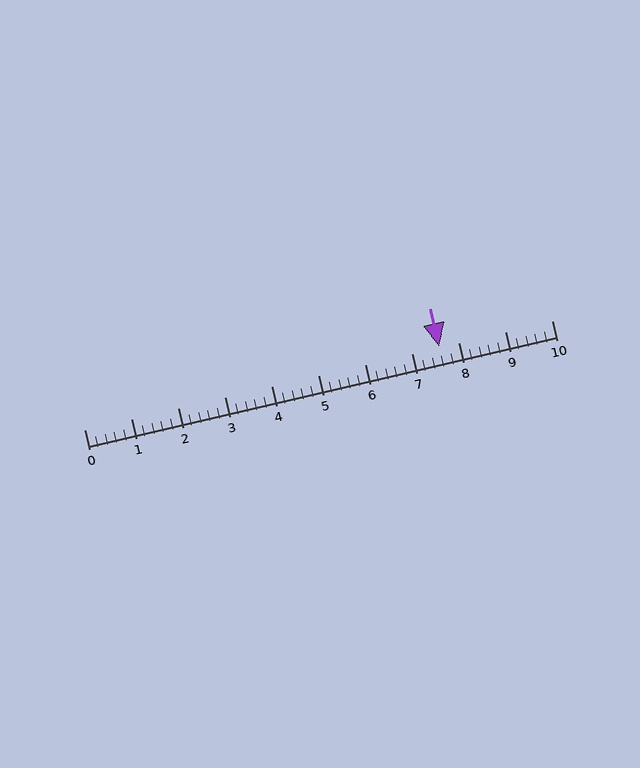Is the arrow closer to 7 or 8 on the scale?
The arrow is closer to 8.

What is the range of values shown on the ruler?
The ruler shows values from 0 to 10.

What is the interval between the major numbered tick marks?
The major tick marks are spaced 1 units apart.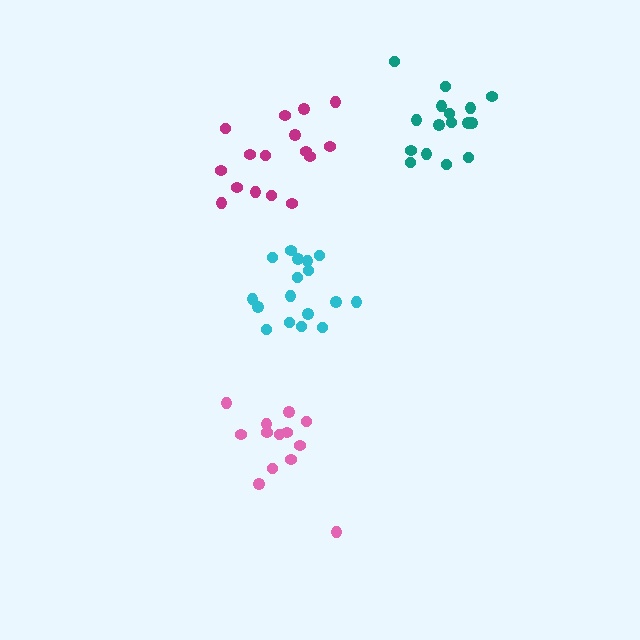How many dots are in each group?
Group 1: 17 dots, Group 2: 16 dots, Group 3: 13 dots, Group 4: 16 dots (62 total).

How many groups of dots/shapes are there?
There are 4 groups.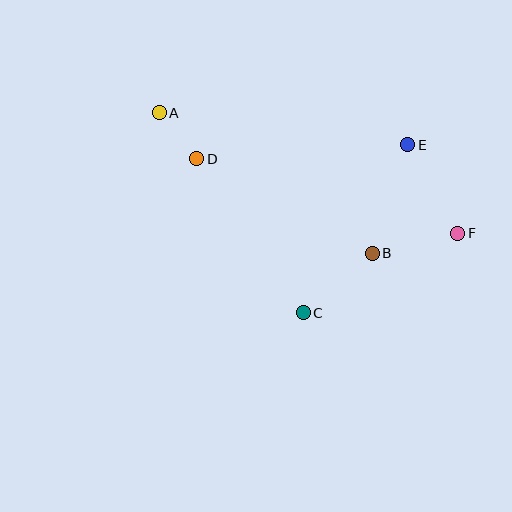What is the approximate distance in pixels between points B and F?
The distance between B and F is approximately 88 pixels.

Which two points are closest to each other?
Points A and D are closest to each other.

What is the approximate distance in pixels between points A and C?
The distance between A and C is approximately 247 pixels.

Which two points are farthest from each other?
Points A and F are farthest from each other.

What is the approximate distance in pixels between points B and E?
The distance between B and E is approximately 114 pixels.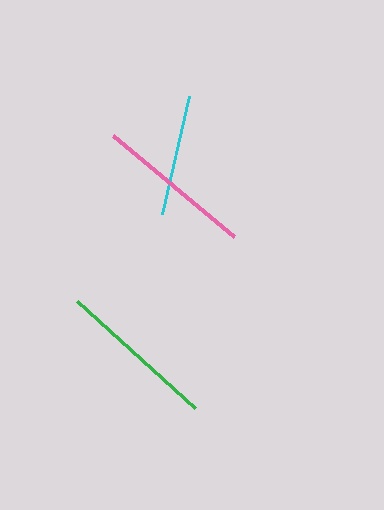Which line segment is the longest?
The green line is the longest at approximately 159 pixels.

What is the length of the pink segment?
The pink segment is approximately 157 pixels long.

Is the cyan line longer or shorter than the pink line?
The pink line is longer than the cyan line.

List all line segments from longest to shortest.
From longest to shortest: green, pink, cyan.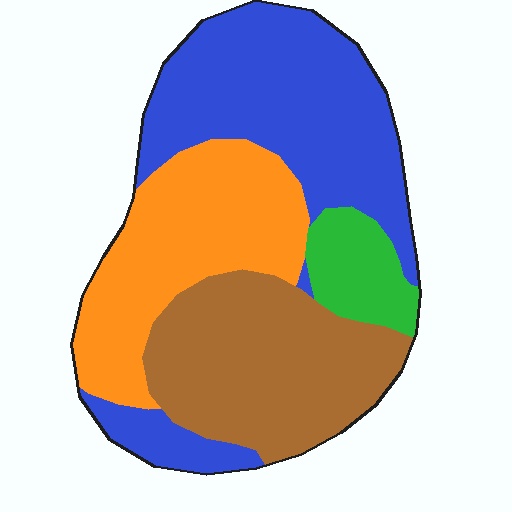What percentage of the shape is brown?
Brown covers about 30% of the shape.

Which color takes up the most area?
Blue, at roughly 35%.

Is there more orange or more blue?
Blue.